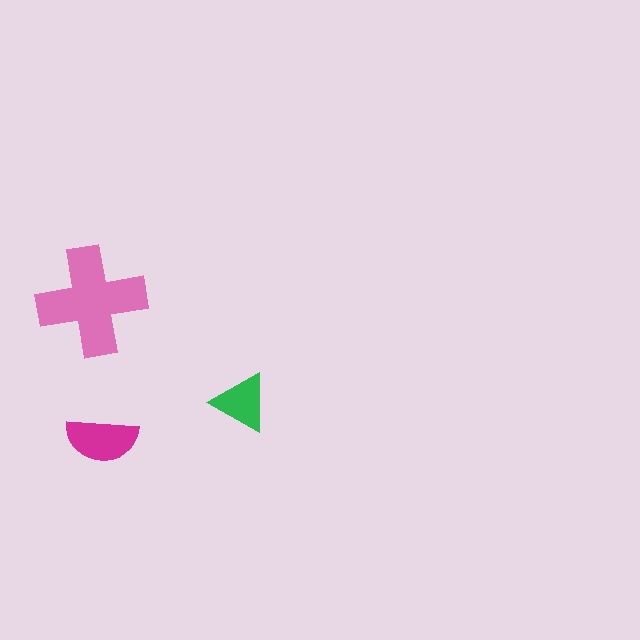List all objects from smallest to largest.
The green triangle, the magenta semicircle, the pink cross.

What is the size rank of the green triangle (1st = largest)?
3rd.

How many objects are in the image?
There are 3 objects in the image.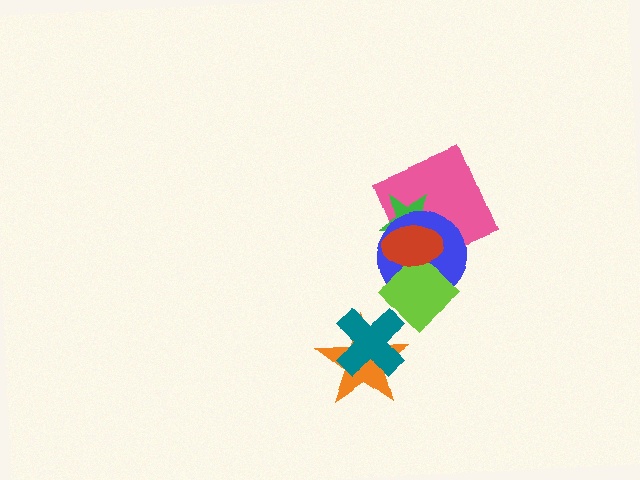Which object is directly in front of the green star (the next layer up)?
The blue circle is directly in front of the green star.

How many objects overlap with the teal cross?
2 objects overlap with the teal cross.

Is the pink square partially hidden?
Yes, it is partially covered by another shape.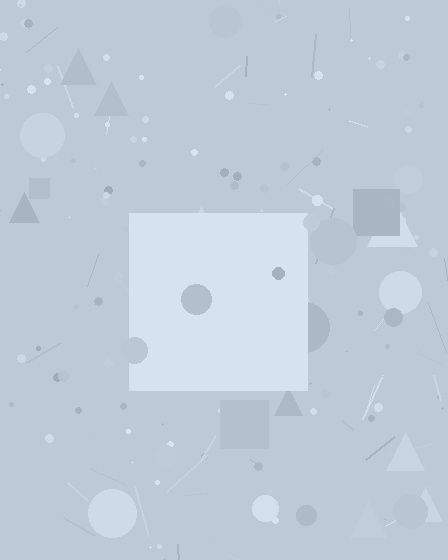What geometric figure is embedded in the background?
A square is embedded in the background.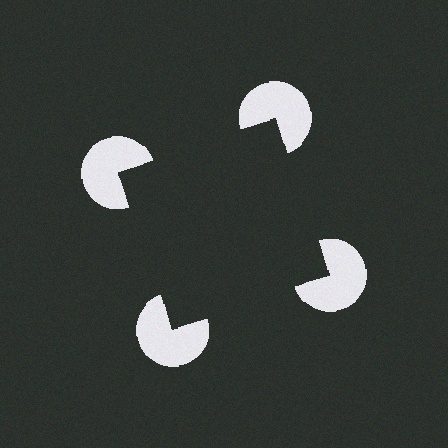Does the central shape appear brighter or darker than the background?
It typically appears slightly darker than the background, even though no actual brightness change is drawn.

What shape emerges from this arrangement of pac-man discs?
An illusory square — its edges are inferred from the aligned wedge cuts in the pac-man discs, not physically drawn.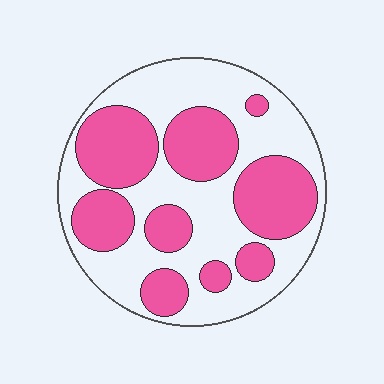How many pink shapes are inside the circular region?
9.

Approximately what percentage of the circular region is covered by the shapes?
Approximately 45%.